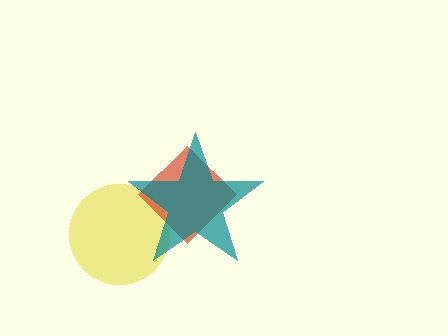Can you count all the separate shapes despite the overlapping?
Yes, there are 3 separate shapes.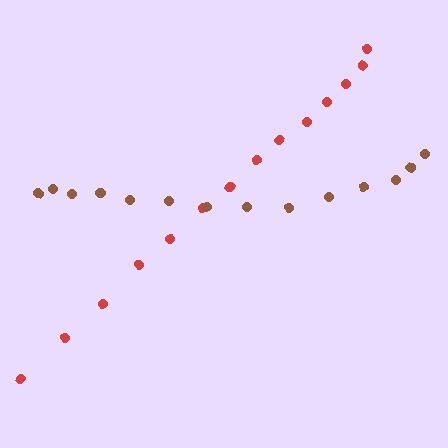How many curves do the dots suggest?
There are 2 distinct paths.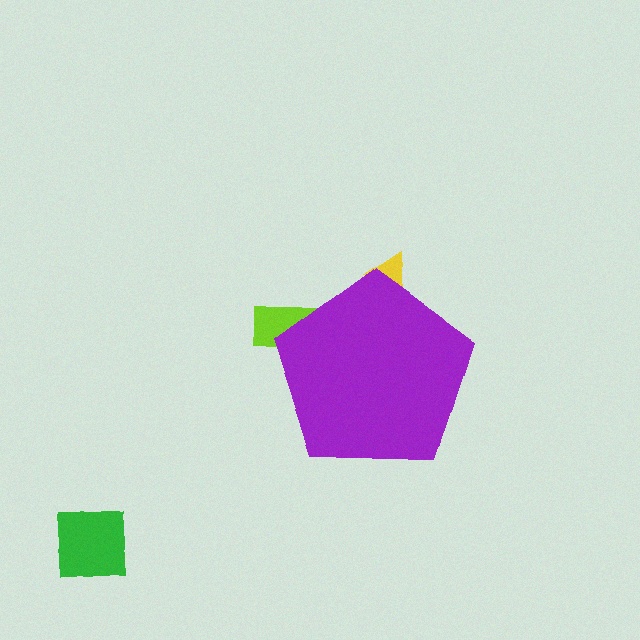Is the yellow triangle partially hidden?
Yes, the yellow triangle is partially hidden behind the purple pentagon.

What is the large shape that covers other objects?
A purple pentagon.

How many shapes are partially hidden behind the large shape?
2 shapes are partially hidden.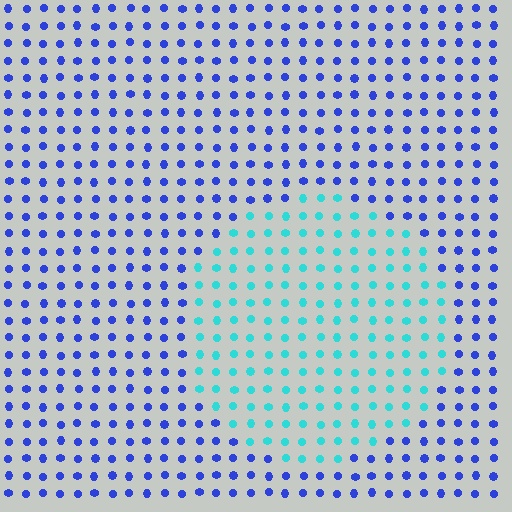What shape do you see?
I see a circle.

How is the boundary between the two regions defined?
The boundary is defined purely by a slight shift in hue (about 55 degrees). Spacing, size, and orientation are identical on both sides.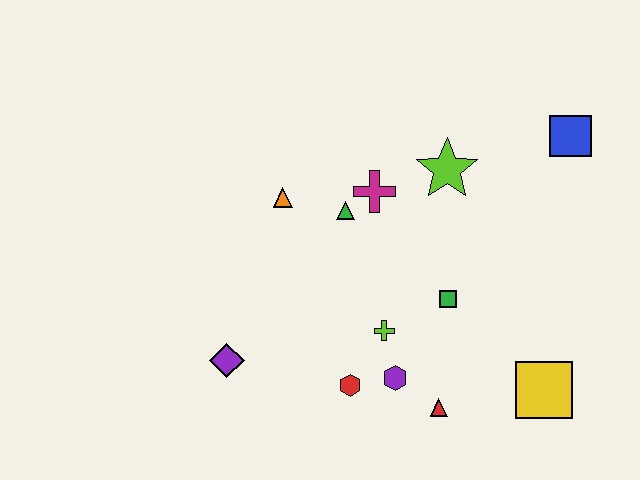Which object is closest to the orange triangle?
The green triangle is closest to the orange triangle.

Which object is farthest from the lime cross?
The blue square is farthest from the lime cross.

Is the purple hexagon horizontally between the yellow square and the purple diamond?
Yes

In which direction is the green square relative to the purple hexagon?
The green square is above the purple hexagon.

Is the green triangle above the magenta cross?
No